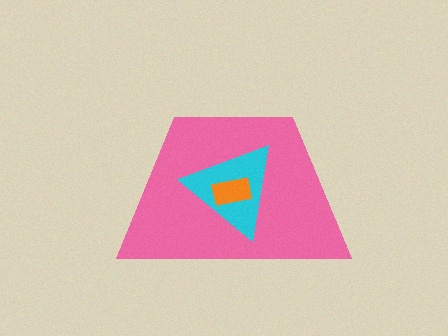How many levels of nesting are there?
3.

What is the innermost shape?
The orange rectangle.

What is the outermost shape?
The pink trapezoid.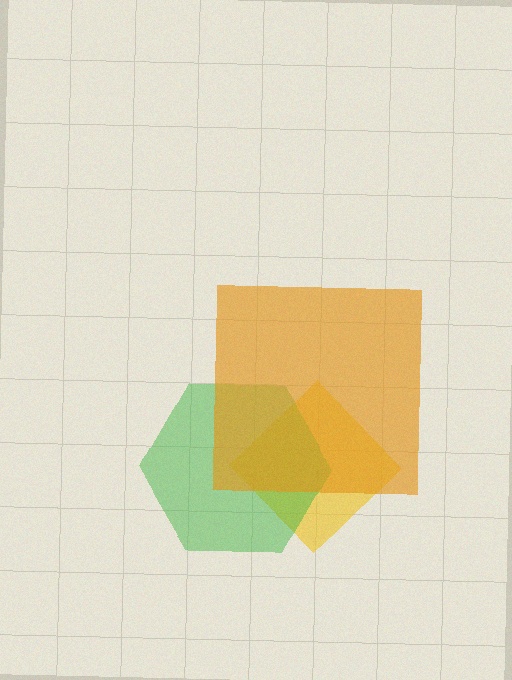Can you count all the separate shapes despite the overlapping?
Yes, there are 3 separate shapes.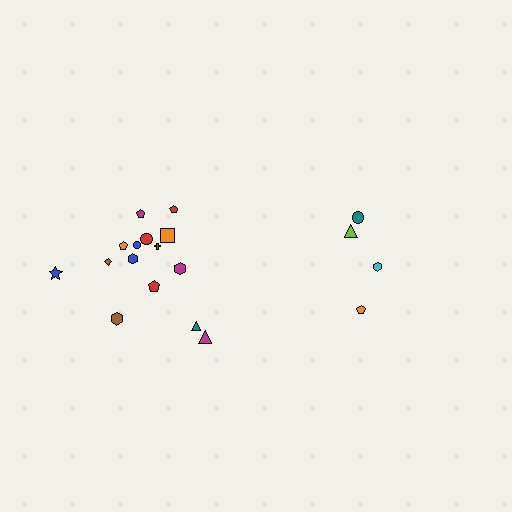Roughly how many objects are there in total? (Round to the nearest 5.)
Roughly 20 objects in total.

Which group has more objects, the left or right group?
The left group.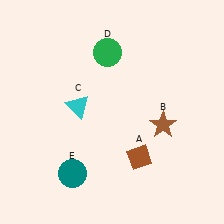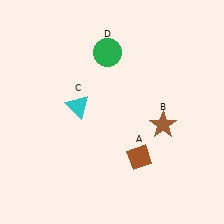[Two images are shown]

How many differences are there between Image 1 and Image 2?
There is 1 difference between the two images.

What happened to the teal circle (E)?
The teal circle (E) was removed in Image 2. It was in the bottom-left area of Image 1.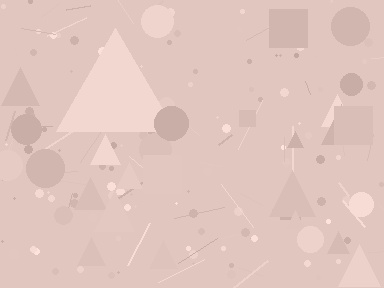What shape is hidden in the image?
A triangle is hidden in the image.